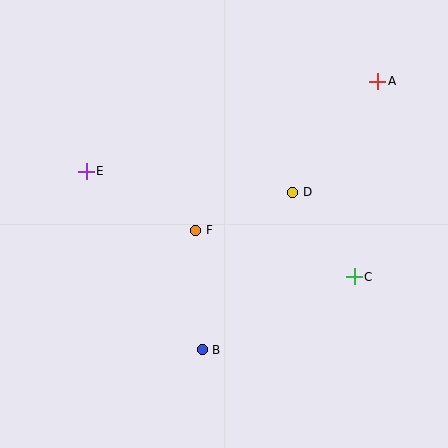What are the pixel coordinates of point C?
Point C is at (354, 277).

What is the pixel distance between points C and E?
The distance between C and E is 288 pixels.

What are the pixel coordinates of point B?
Point B is at (202, 350).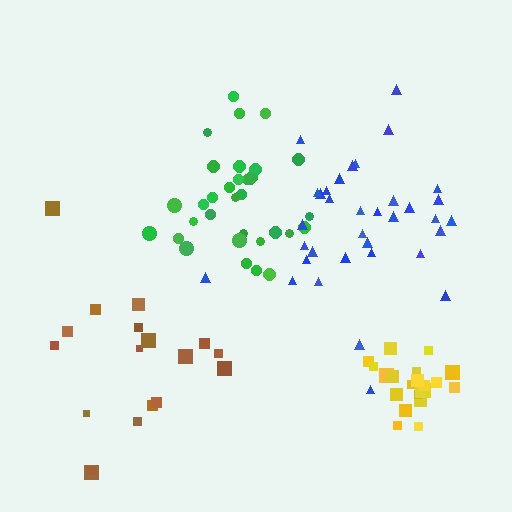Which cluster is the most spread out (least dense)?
Brown.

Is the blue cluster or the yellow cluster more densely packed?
Yellow.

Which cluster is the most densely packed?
Yellow.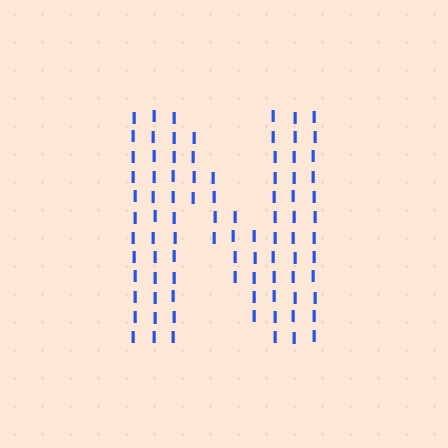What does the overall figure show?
The overall figure shows the letter N.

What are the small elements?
The small elements are letter I's.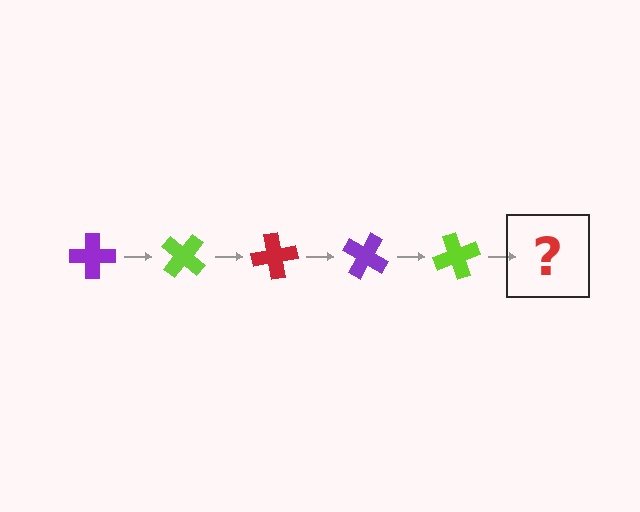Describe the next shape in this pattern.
It should be a red cross, rotated 200 degrees from the start.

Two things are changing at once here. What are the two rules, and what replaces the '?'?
The two rules are that it rotates 40 degrees each step and the color cycles through purple, lime, and red. The '?' should be a red cross, rotated 200 degrees from the start.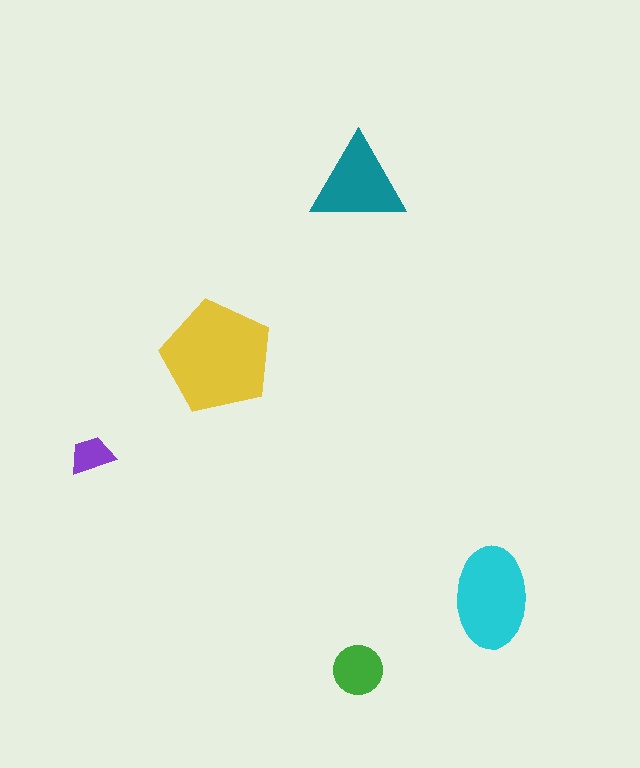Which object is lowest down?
The green circle is bottommost.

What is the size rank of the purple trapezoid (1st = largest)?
5th.